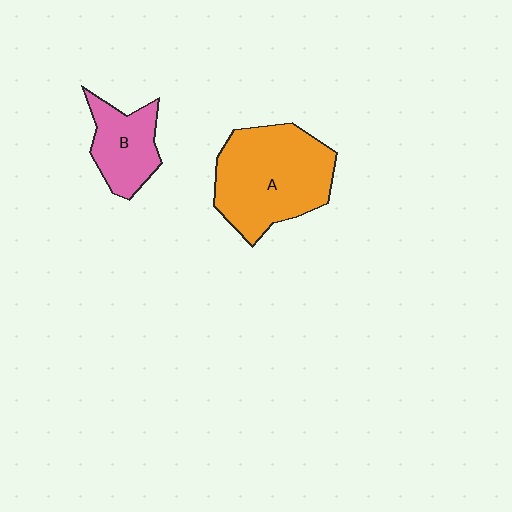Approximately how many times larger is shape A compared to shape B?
Approximately 2.0 times.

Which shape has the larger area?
Shape A (orange).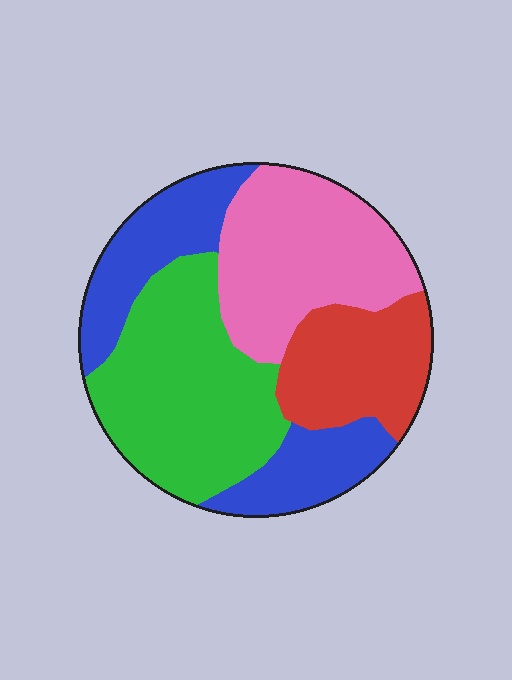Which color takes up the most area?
Green, at roughly 30%.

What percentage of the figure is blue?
Blue covers roughly 25% of the figure.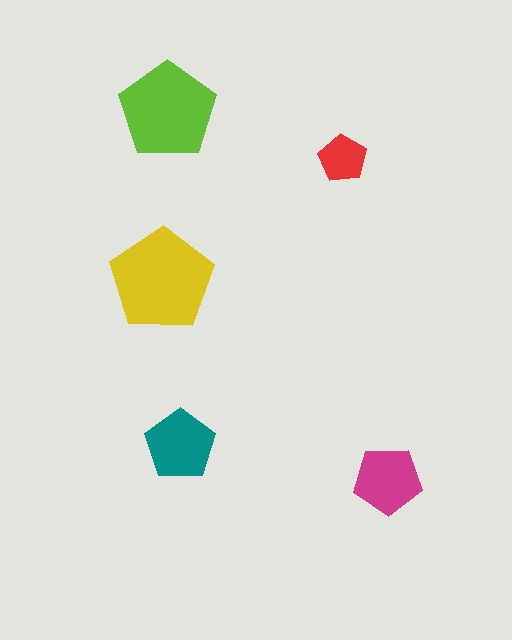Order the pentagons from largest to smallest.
the yellow one, the lime one, the teal one, the magenta one, the red one.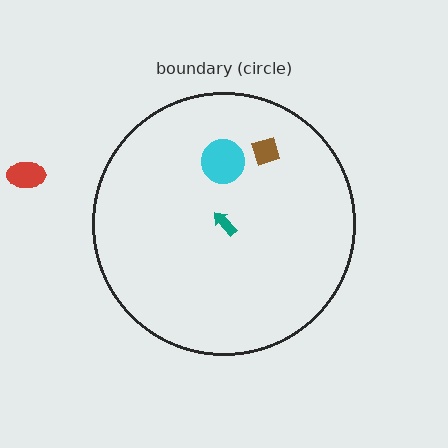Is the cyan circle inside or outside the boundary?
Inside.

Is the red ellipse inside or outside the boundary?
Outside.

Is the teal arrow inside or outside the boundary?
Inside.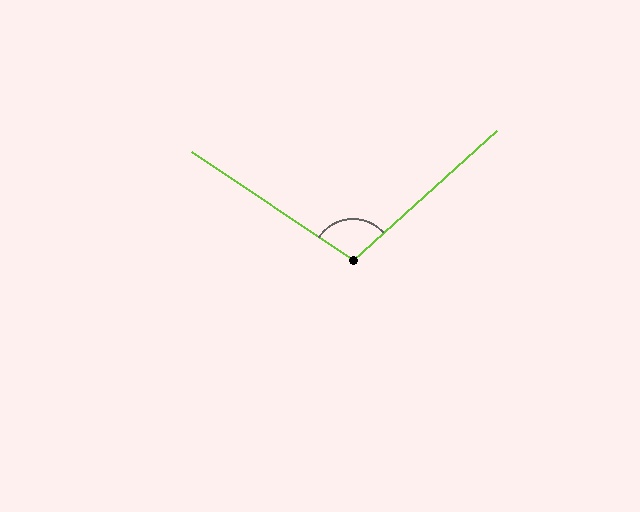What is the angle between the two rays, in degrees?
Approximately 104 degrees.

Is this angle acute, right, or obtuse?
It is obtuse.